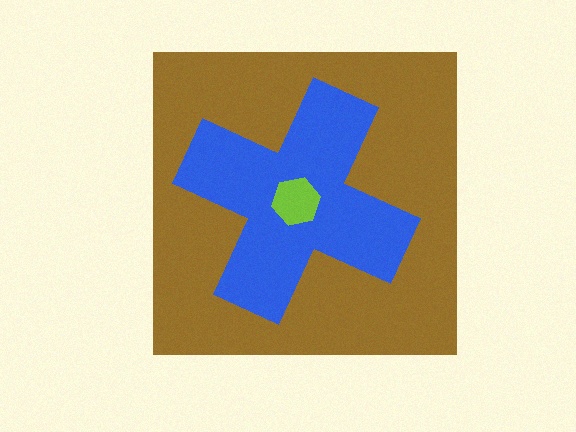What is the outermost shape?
The brown square.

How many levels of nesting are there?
3.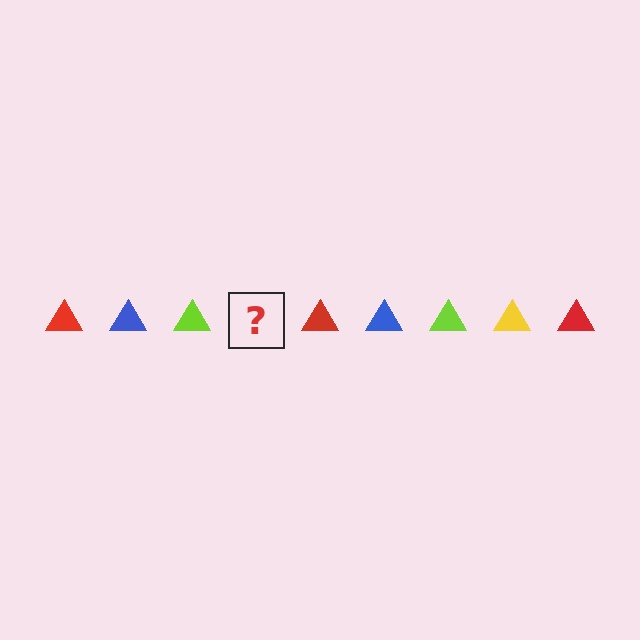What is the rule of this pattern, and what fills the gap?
The rule is that the pattern cycles through red, blue, lime, yellow triangles. The gap should be filled with a yellow triangle.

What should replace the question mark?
The question mark should be replaced with a yellow triangle.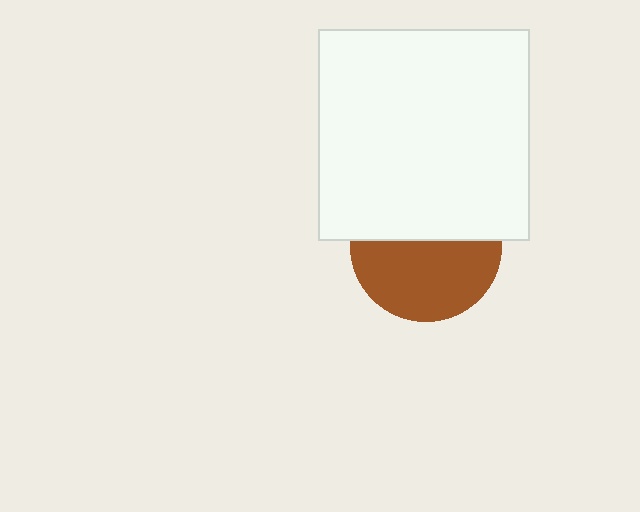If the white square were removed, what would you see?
You would see the complete brown circle.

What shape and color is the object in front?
The object in front is a white square.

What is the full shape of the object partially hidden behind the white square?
The partially hidden object is a brown circle.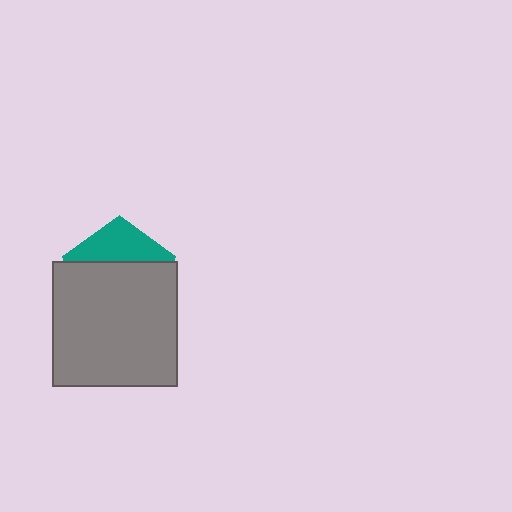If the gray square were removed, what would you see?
You would see the complete teal pentagon.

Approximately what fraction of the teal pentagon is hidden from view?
Roughly 66% of the teal pentagon is hidden behind the gray square.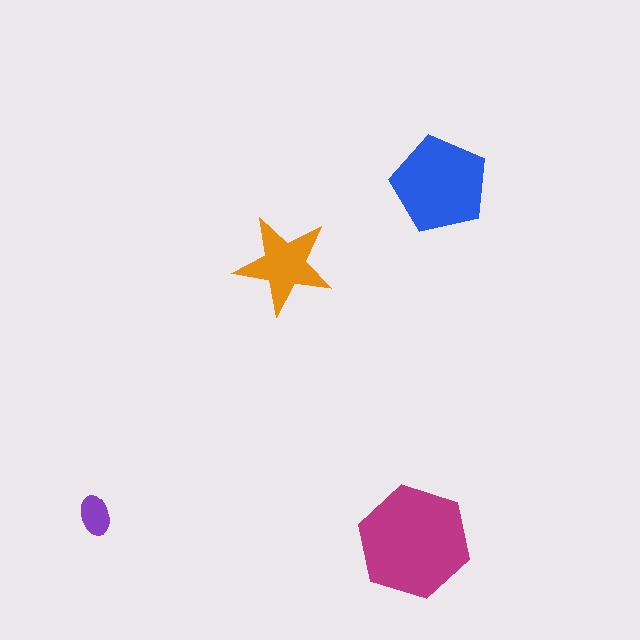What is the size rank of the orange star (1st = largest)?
3rd.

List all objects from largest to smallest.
The magenta hexagon, the blue pentagon, the orange star, the purple ellipse.